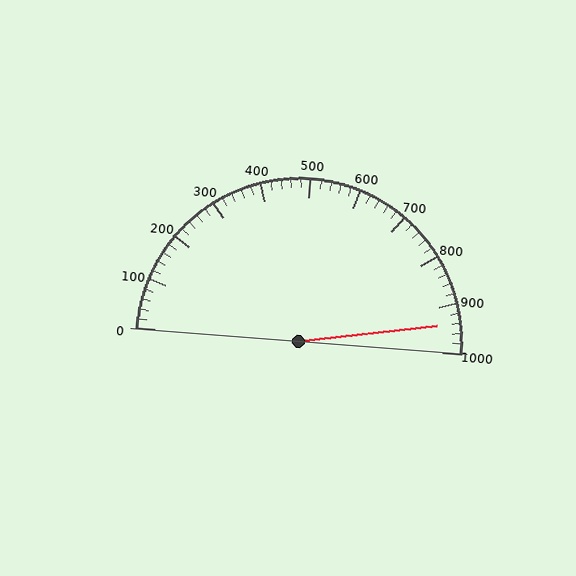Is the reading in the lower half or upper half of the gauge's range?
The reading is in the upper half of the range (0 to 1000).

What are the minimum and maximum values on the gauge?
The gauge ranges from 0 to 1000.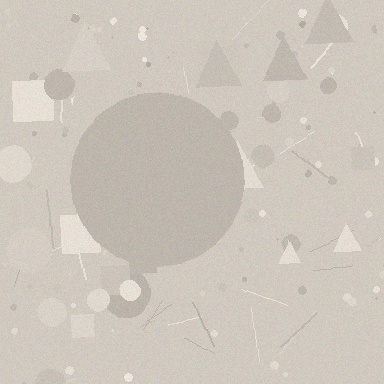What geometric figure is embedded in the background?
A circle is embedded in the background.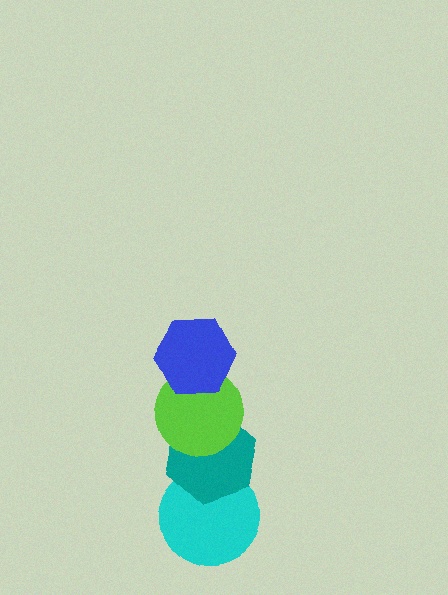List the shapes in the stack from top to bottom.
From top to bottom: the blue hexagon, the lime circle, the teal hexagon, the cyan circle.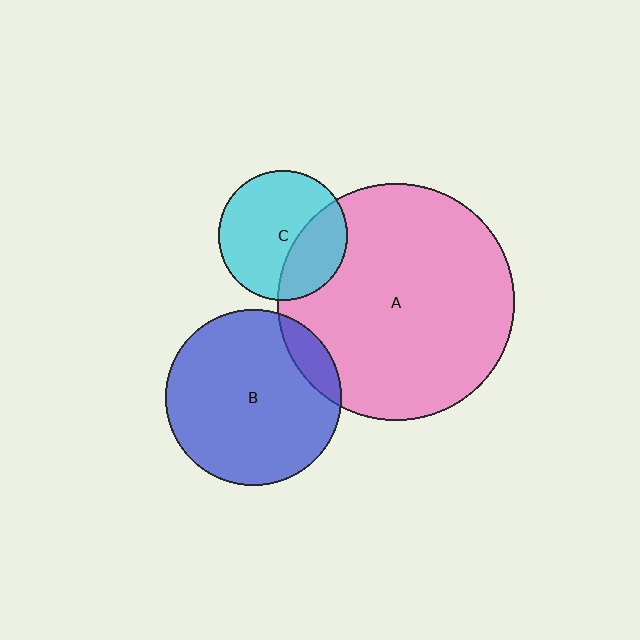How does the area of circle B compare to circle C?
Approximately 1.8 times.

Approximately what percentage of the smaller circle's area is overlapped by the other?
Approximately 30%.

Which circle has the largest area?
Circle A (pink).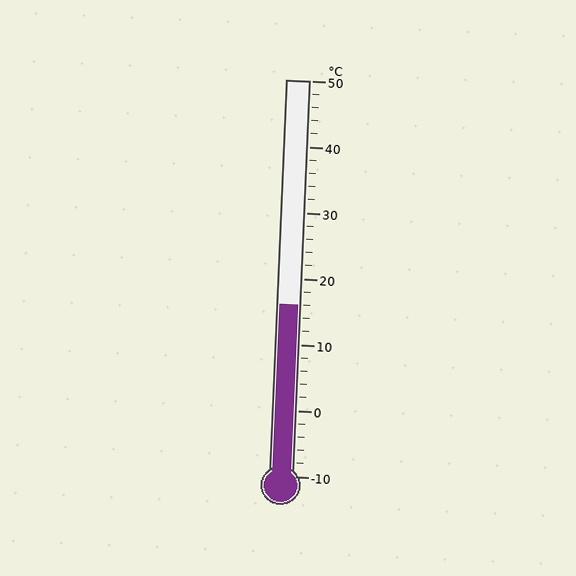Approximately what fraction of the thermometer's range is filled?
The thermometer is filled to approximately 45% of its range.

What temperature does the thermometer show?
The thermometer shows approximately 16°C.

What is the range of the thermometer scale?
The thermometer scale ranges from -10°C to 50°C.